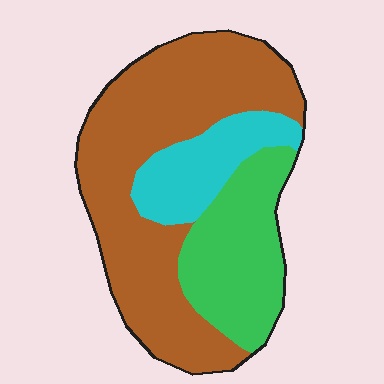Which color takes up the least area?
Cyan, at roughly 15%.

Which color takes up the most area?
Brown, at roughly 55%.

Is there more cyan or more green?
Green.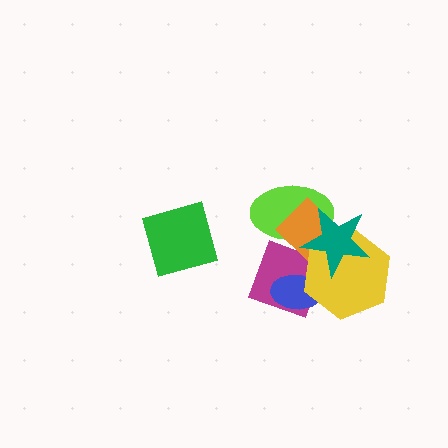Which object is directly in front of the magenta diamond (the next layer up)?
The blue ellipse is directly in front of the magenta diamond.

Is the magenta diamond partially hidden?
Yes, it is partially covered by another shape.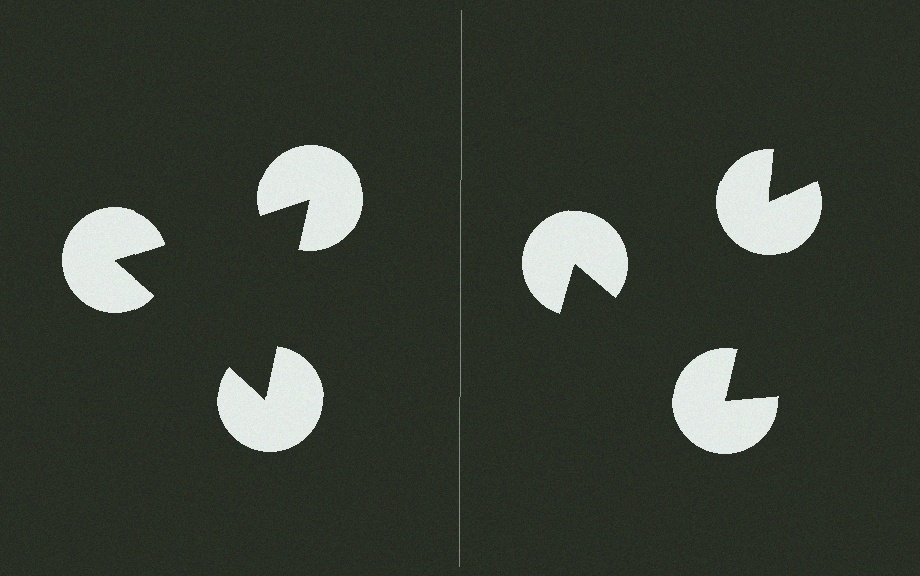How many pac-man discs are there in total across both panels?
6 — 3 on each side.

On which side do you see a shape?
An illusory triangle appears on the left side. On the right side the wedge cuts are rotated, so no coherent shape forms.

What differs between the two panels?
The pac-man discs are positioned identically on both sides; only the wedge orientations differ. On the left they align to a triangle; on the right they are misaligned.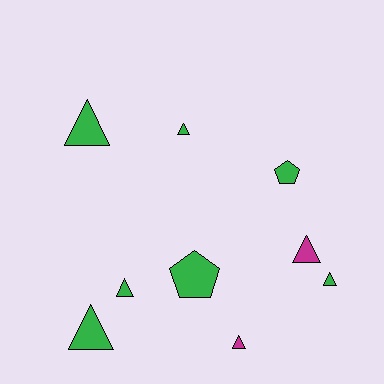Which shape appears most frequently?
Triangle, with 7 objects.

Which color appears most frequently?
Green, with 7 objects.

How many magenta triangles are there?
There are 2 magenta triangles.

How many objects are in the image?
There are 9 objects.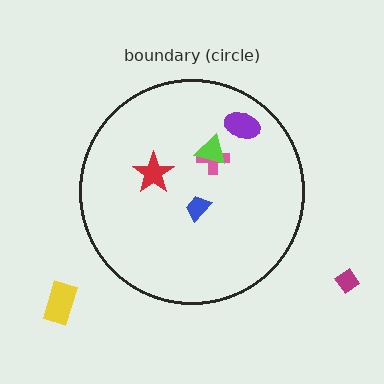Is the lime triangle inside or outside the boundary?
Inside.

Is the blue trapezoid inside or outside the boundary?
Inside.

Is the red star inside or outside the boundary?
Inside.